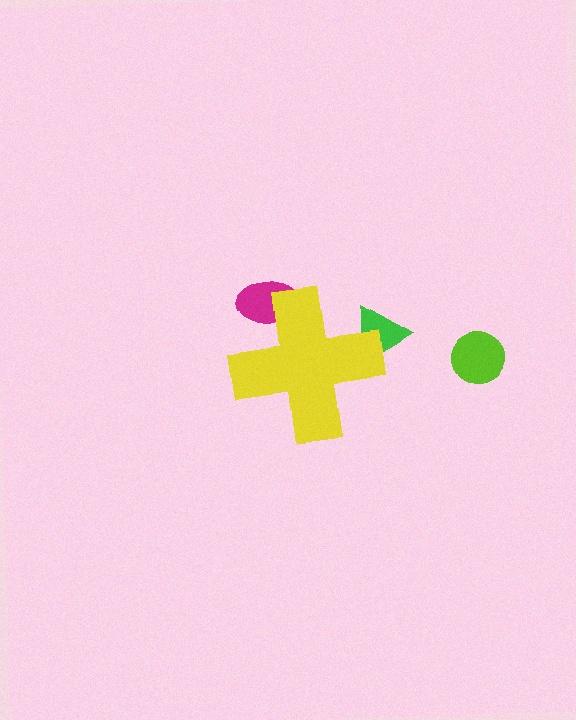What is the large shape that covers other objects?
A yellow cross.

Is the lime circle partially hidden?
No, the lime circle is fully visible.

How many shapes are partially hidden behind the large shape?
2 shapes are partially hidden.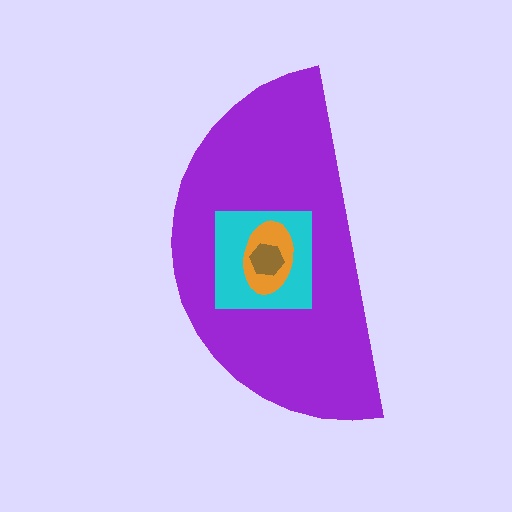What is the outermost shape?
The purple semicircle.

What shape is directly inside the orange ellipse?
The brown hexagon.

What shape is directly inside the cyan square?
The orange ellipse.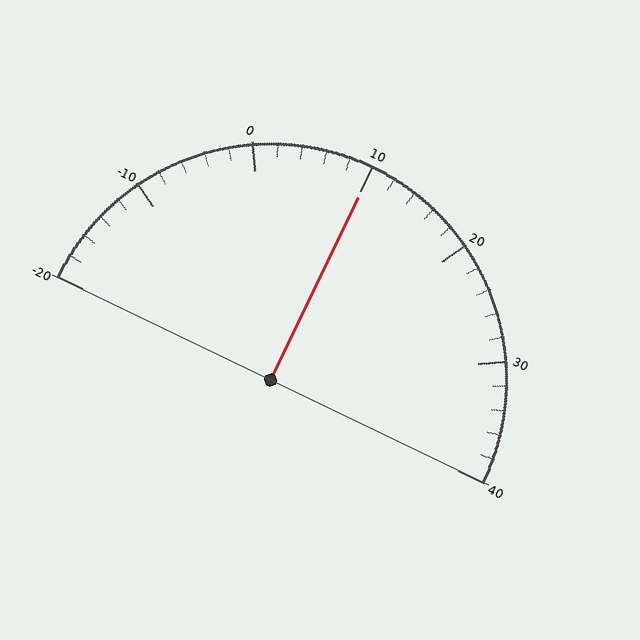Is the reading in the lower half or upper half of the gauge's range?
The reading is in the upper half of the range (-20 to 40).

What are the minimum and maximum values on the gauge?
The gauge ranges from -20 to 40.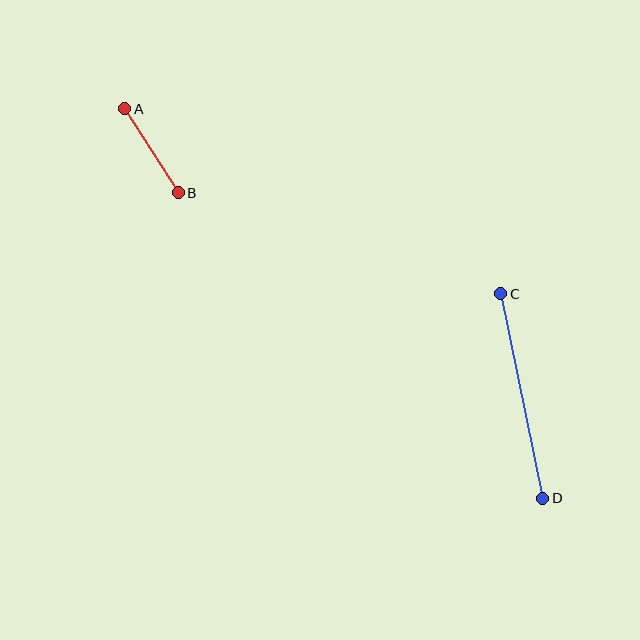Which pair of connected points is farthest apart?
Points C and D are farthest apart.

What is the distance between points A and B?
The distance is approximately 100 pixels.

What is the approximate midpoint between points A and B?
The midpoint is at approximately (151, 151) pixels.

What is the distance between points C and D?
The distance is approximately 209 pixels.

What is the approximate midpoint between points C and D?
The midpoint is at approximately (522, 396) pixels.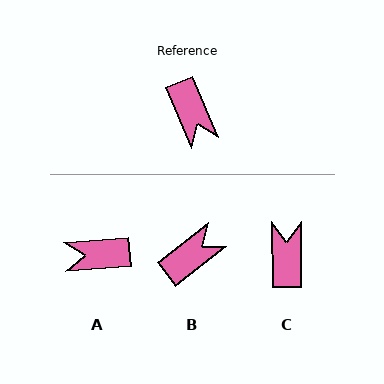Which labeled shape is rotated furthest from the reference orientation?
C, about 158 degrees away.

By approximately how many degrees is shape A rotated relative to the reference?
Approximately 109 degrees clockwise.